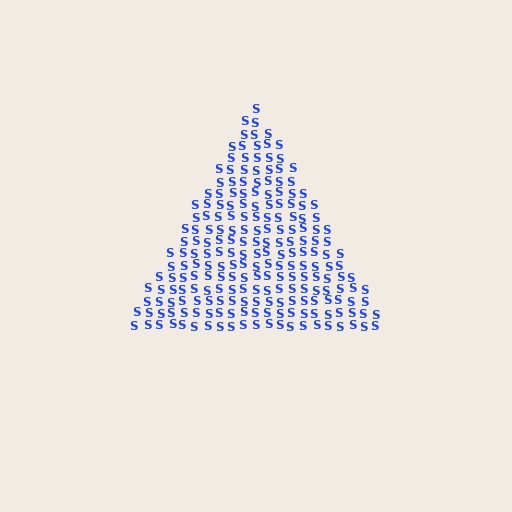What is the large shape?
The large shape is a triangle.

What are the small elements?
The small elements are letter S's.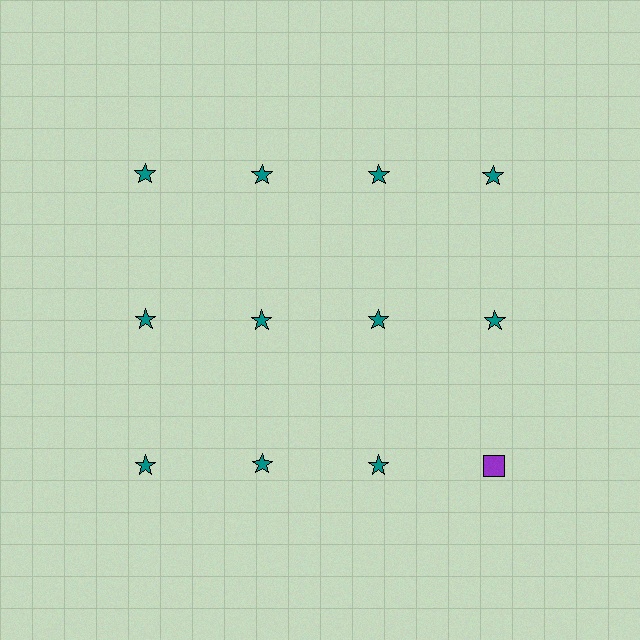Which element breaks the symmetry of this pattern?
The purple square in the third row, second from right column breaks the symmetry. All other shapes are teal stars.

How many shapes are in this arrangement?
There are 12 shapes arranged in a grid pattern.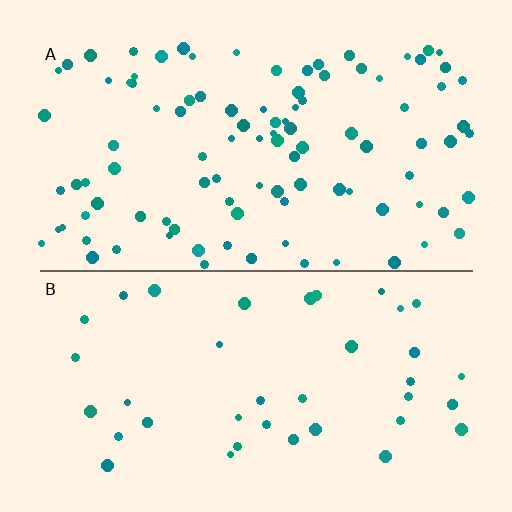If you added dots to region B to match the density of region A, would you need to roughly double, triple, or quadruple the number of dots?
Approximately triple.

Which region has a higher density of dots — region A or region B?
A (the top).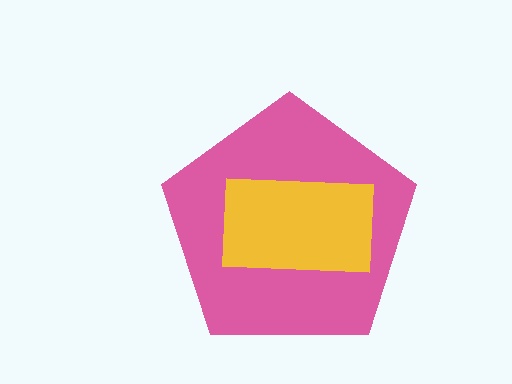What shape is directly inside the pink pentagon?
The yellow rectangle.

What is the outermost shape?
The pink pentagon.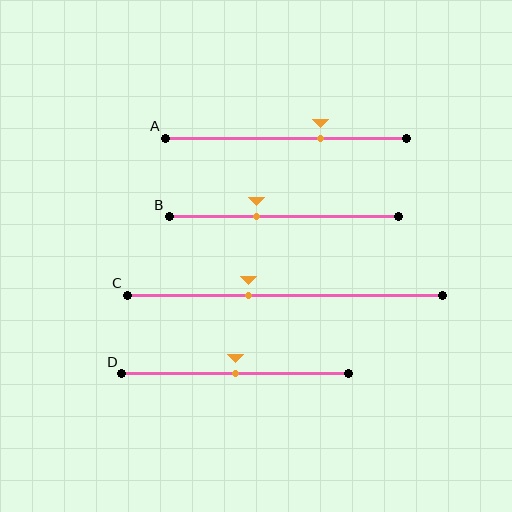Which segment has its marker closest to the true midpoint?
Segment D has its marker closest to the true midpoint.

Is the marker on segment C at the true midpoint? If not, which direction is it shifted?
No, the marker on segment C is shifted to the left by about 11% of the segment length.